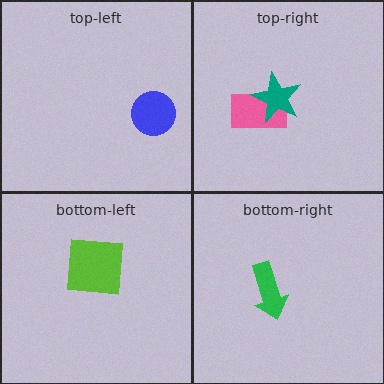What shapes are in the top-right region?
The pink rectangle, the teal star.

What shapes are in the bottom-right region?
The green arrow.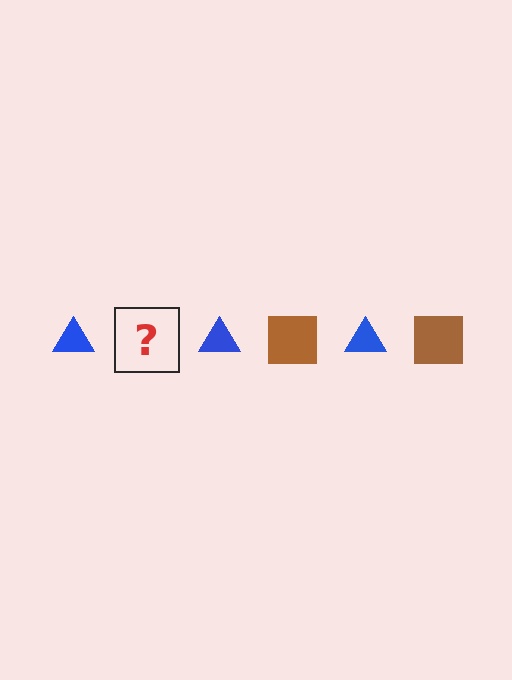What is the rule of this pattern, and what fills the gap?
The rule is that the pattern alternates between blue triangle and brown square. The gap should be filled with a brown square.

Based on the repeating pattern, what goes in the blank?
The blank should be a brown square.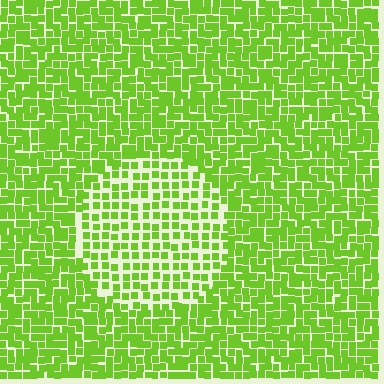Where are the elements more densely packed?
The elements are more densely packed outside the circle boundary.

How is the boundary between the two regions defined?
The boundary is defined by a change in element density (approximately 1.8x ratio). All elements are the same color, size, and shape.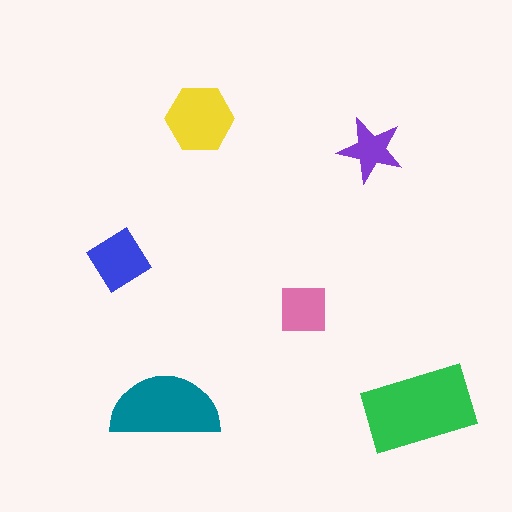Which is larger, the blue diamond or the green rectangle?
The green rectangle.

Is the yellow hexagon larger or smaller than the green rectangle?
Smaller.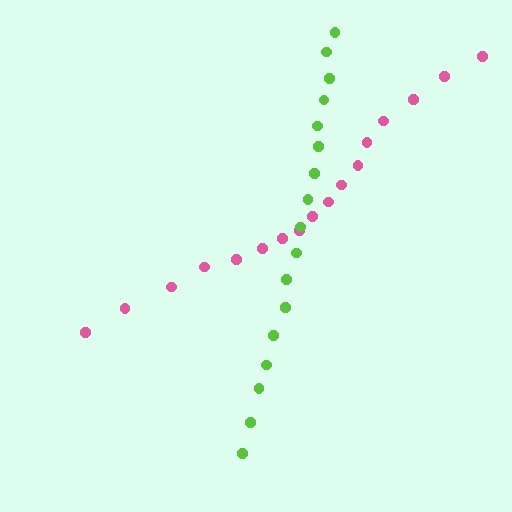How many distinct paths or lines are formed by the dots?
There are 2 distinct paths.